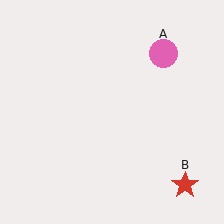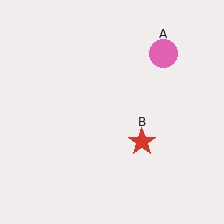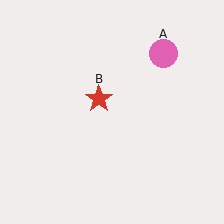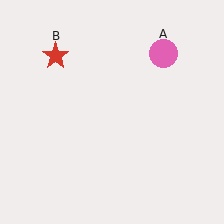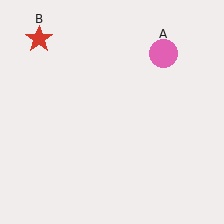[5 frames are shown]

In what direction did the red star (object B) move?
The red star (object B) moved up and to the left.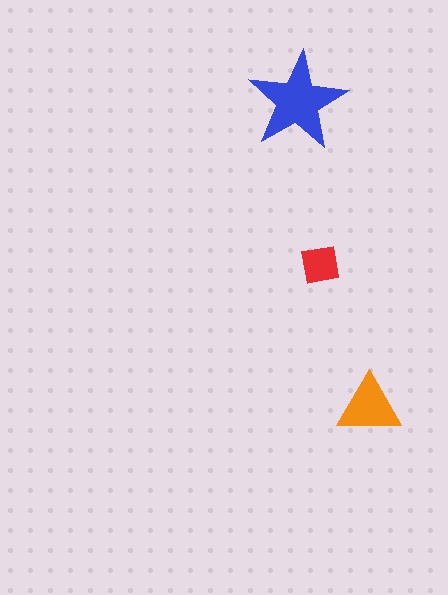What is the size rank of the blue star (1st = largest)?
1st.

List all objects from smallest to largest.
The red square, the orange triangle, the blue star.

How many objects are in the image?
There are 3 objects in the image.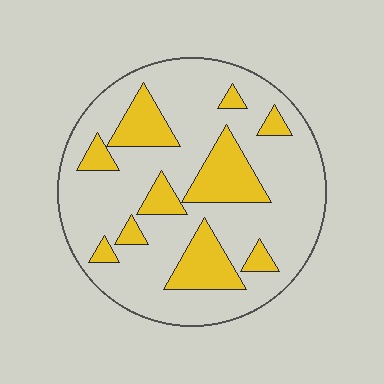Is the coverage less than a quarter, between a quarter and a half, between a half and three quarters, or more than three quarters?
Less than a quarter.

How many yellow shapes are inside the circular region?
10.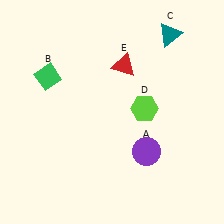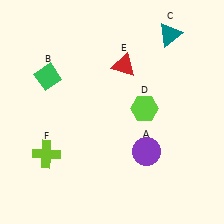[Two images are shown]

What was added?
A lime cross (F) was added in Image 2.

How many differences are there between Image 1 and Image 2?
There is 1 difference between the two images.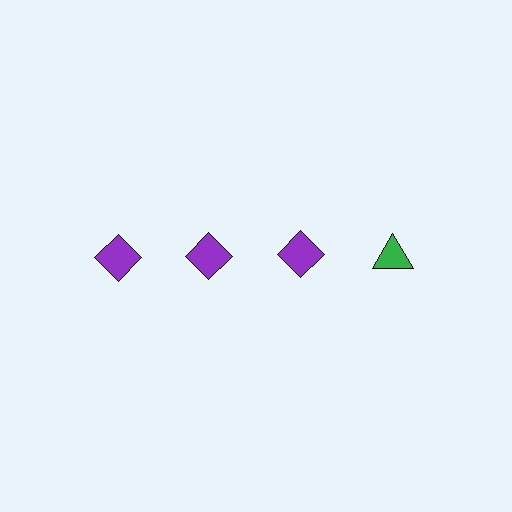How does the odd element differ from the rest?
It differs in both color (green instead of purple) and shape (triangle instead of diamond).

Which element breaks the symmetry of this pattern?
The green triangle in the top row, second from right column breaks the symmetry. All other shapes are purple diamonds.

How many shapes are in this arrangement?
There are 4 shapes arranged in a grid pattern.